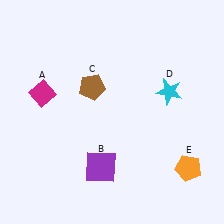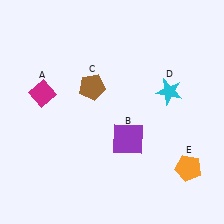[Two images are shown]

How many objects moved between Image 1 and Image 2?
1 object moved between the two images.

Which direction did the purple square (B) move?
The purple square (B) moved up.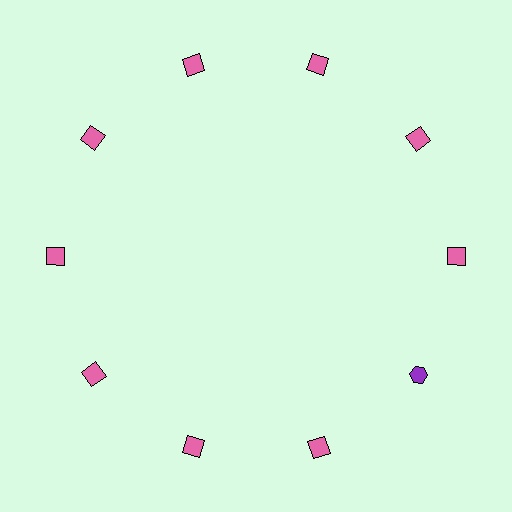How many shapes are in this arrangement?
There are 10 shapes arranged in a ring pattern.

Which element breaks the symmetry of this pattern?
The purple hexagon at roughly the 4 o'clock position breaks the symmetry. All other shapes are pink squares.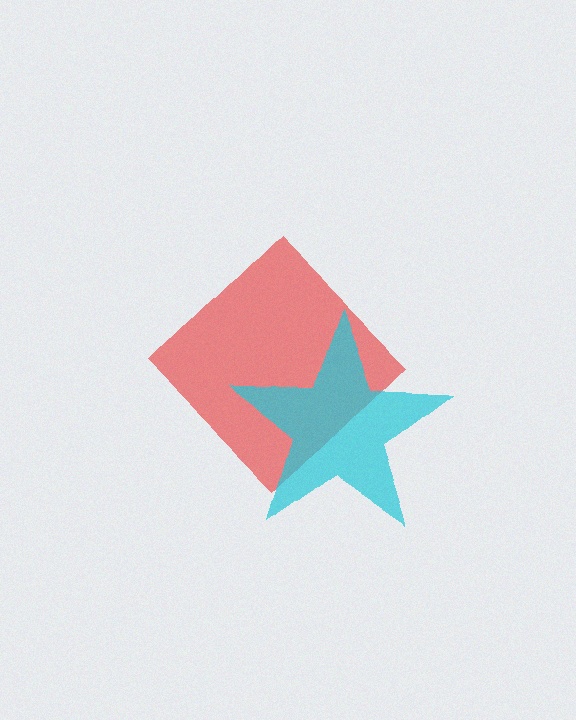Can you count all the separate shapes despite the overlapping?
Yes, there are 2 separate shapes.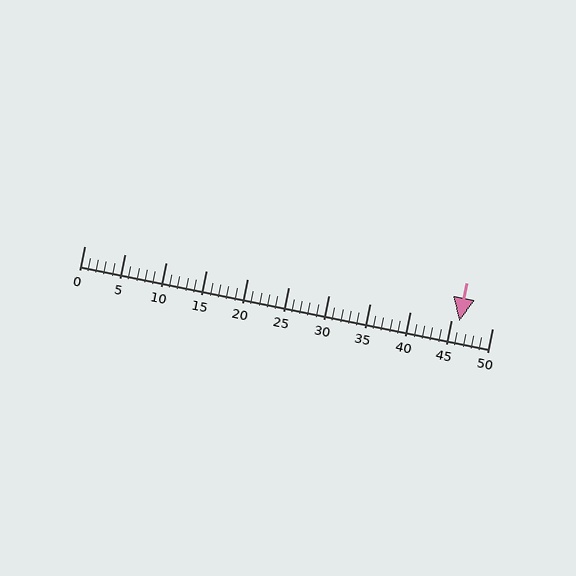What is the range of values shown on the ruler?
The ruler shows values from 0 to 50.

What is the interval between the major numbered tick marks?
The major tick marks are spaced 5 units apart.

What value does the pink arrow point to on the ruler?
The pink arrow points to approximately 46.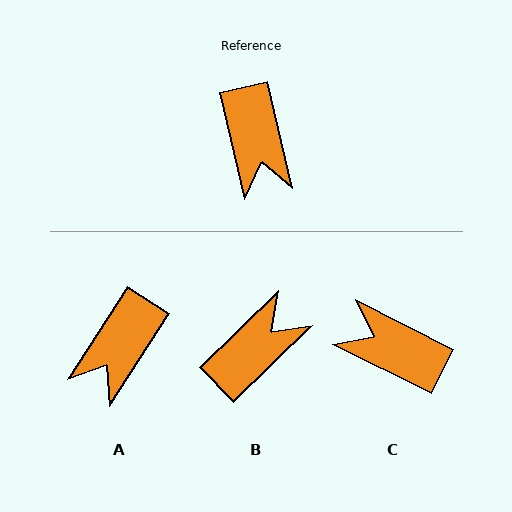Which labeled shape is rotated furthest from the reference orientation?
C, about 130 degrees away.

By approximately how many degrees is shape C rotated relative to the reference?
Approximately 130 degrees clockwise.